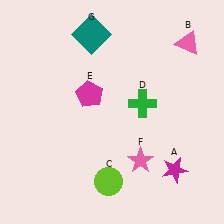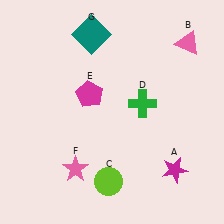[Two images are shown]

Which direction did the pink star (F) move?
The pink star (F) moved left.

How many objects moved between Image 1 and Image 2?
1 object moved between the two images.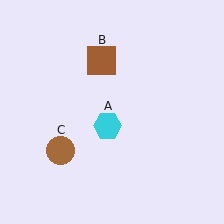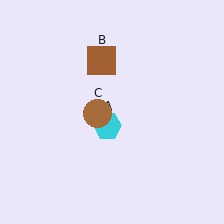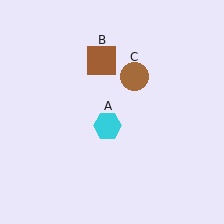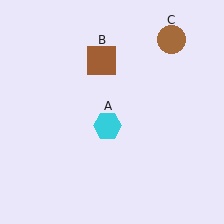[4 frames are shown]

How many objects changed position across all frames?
1 object changed position: brown circle (object C).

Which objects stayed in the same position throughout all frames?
Cyan hexagon (object A) and brown square (object B) remained stationary.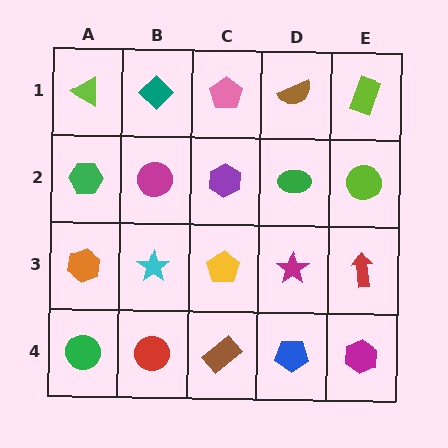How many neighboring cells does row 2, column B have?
4.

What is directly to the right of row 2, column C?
A green ellipse.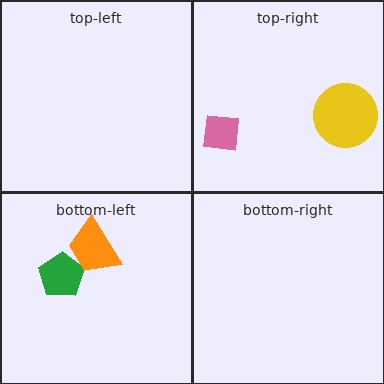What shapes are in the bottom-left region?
The green pentagon, the orange trapezoid.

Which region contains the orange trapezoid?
The bottom-left region.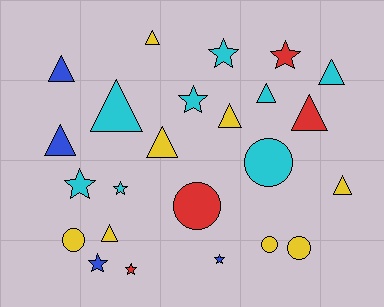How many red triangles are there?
There is 1 red triangle.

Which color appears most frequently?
Cyan, with 8 objects.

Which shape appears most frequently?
Triangle, with 11 objects.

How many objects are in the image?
There are 24 objects.